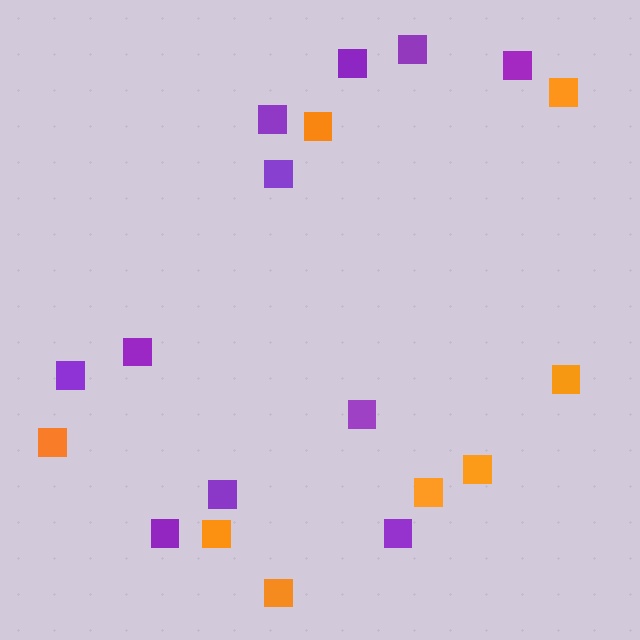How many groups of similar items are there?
There are 2 groups: one group of orange squares (8) and one group of purple squares (11).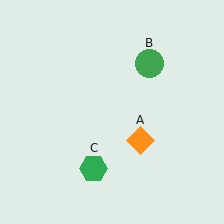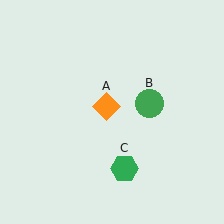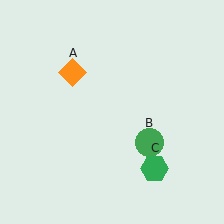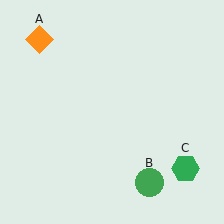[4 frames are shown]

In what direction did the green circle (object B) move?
The green circle (object B) moved down.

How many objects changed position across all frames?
3 objects changed position: orange diamond (object A), green circle (object B), green hexagon (object C).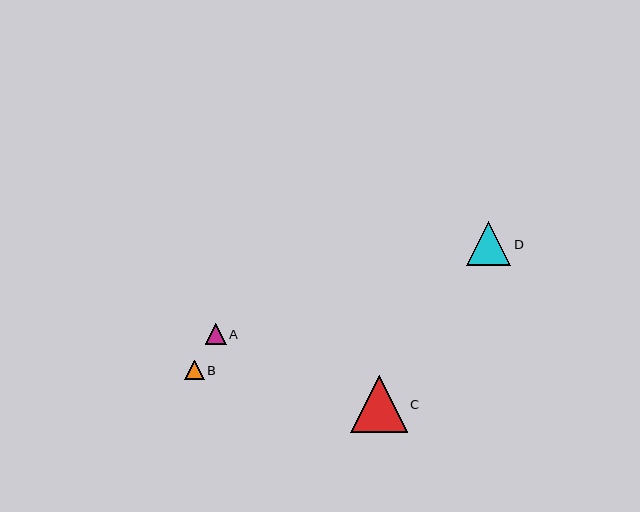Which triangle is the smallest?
Triangle B is the smallest with a size of approximately 19 pixels.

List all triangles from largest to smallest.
From largest to smallest: C, D, A, B.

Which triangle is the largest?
Triangle C is the largest with a size of approximately 56 pixels.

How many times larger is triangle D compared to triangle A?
Triangle D is approximately 2.1 times the size of triangle A.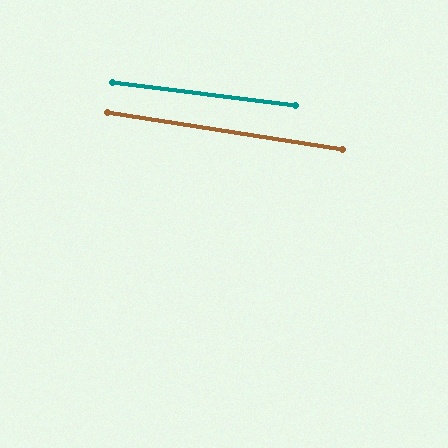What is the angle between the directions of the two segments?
Approximately 2 degrees.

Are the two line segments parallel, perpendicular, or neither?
Parallel — their directions differ by only 1.9°.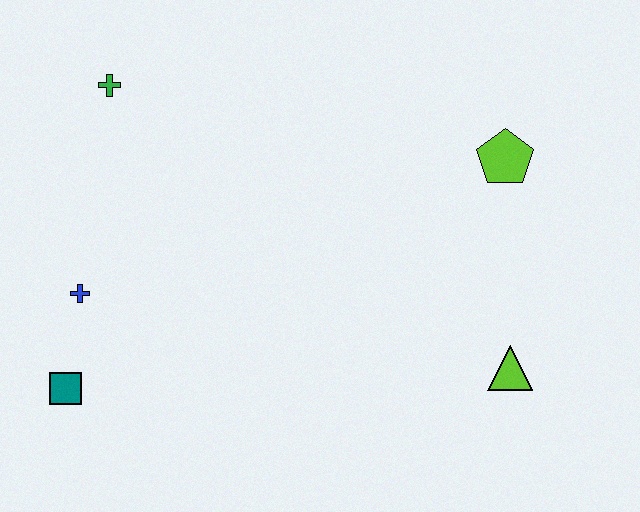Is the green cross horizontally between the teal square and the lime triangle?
Yes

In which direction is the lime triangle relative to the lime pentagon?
The lime triangle is below the lime pentagon.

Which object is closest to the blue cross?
The teal square is closest to the blue cross.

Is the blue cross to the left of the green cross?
Yes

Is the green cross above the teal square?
Yes